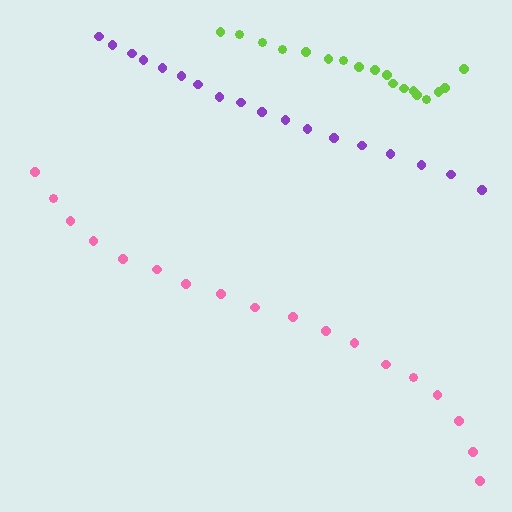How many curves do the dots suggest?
There are 3 distinct paths.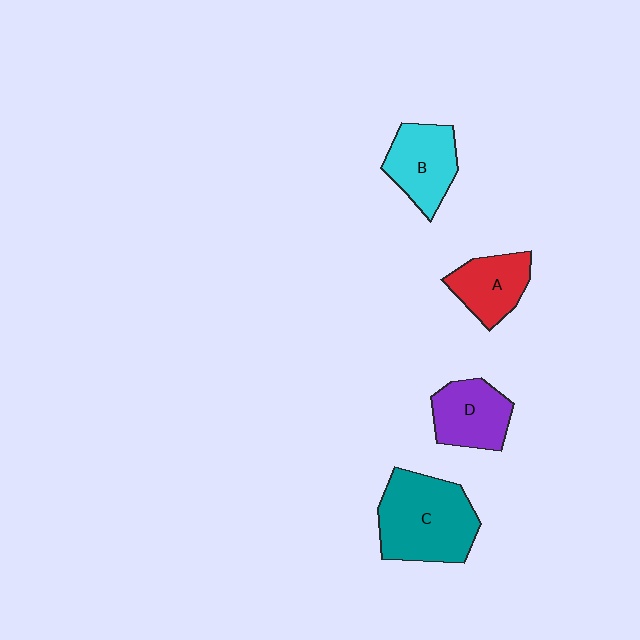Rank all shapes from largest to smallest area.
From largest to smallest: C (teal), B (cyan), D (purple), A (red).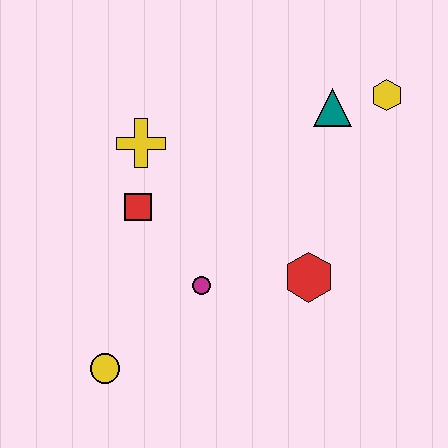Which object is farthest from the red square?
The yellow hexagon is farthest from the red square.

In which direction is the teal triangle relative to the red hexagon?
The teal triangle is above the red hexagon.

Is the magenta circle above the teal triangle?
No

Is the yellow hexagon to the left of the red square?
No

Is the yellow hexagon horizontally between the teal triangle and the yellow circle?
No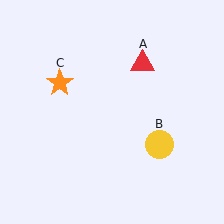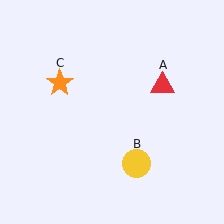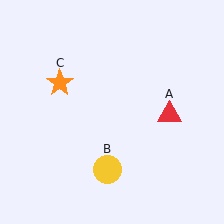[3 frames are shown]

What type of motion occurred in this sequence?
The red triangle (object A), yellow circle (object B) rotated clockwise around the center of the scene.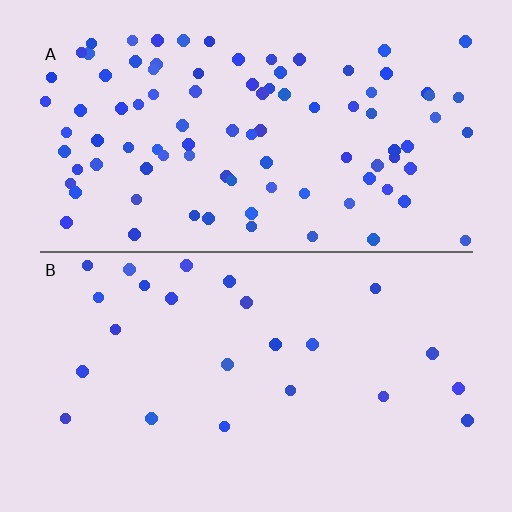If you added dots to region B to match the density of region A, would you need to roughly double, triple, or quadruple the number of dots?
Approximately quadruple.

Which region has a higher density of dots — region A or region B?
A (the top).